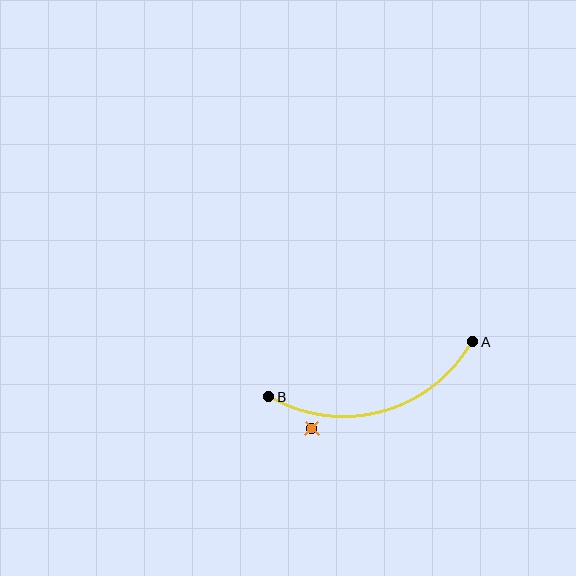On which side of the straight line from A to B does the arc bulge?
The arc bulges below the straight line connecting A and B.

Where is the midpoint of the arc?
The arc midpoint is the point on the curve farthest from the straight line joining A and B. It sits below that line.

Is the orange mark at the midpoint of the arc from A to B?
No — the orange mark does not lie on the arc at all. It sits slightly outside the curve.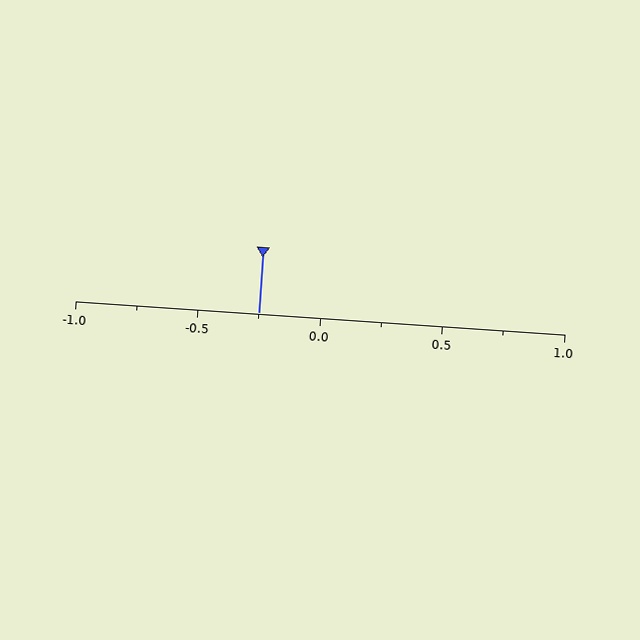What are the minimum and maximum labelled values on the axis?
The axis runs from -1.0 to 1.0.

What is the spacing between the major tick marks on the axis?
The major ticks are spaced 0.5 apart.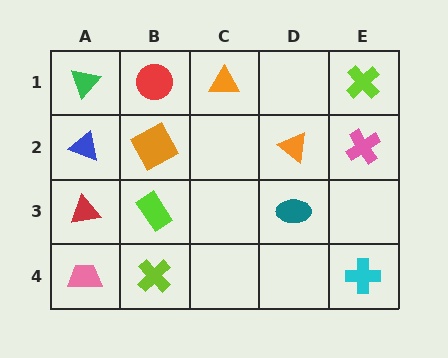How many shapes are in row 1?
4 shapes.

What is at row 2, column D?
An orange triangle.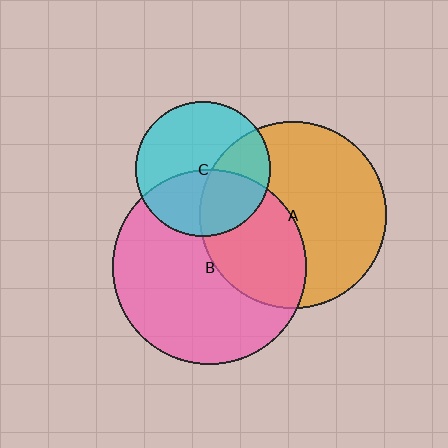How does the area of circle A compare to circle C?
Approximately 1.9 times.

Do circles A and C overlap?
Yes.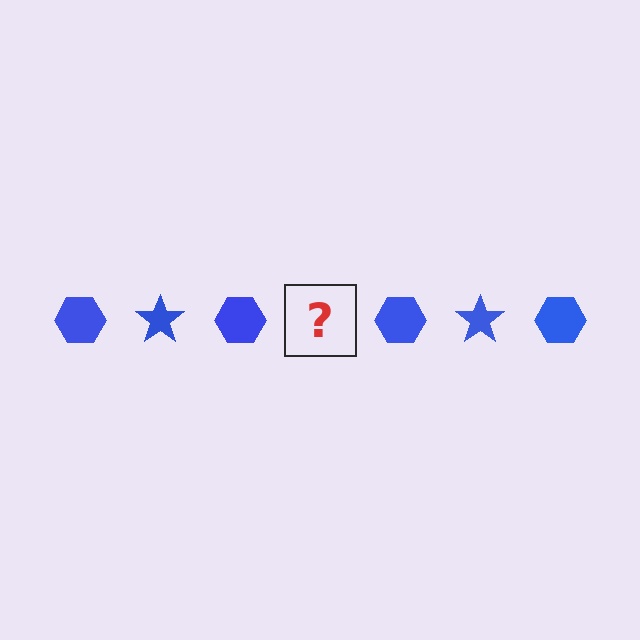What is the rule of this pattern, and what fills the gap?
The rule is that the pattern cycles through hexagon, star shapes in blue. The gap should be filled with a blue star.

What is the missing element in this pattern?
The missing element is a blue star.